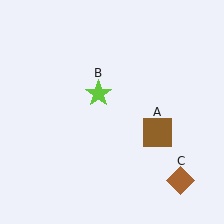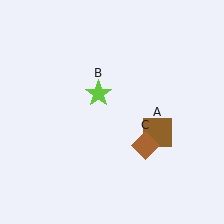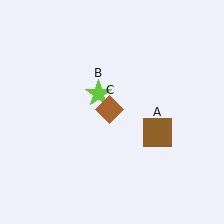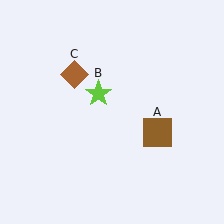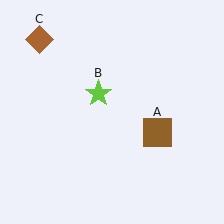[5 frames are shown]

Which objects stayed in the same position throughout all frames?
Brown square (object A) and lime star (object B) remained stationary.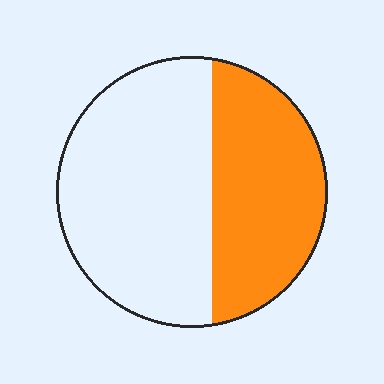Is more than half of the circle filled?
No.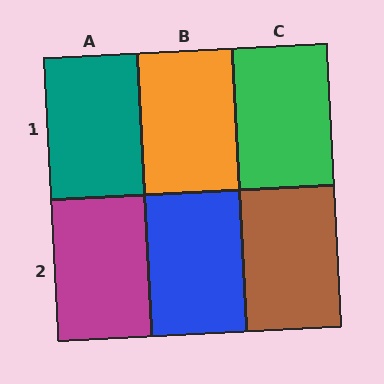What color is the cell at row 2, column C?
Brown.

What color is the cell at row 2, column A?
Magenta.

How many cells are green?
1 cell is green.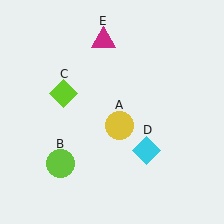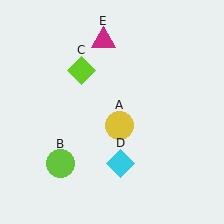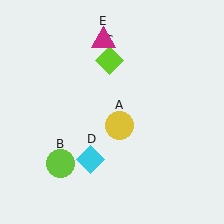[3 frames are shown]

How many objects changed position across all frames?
2 objects changed position: lime diamond (object C), cyan diamond (object D).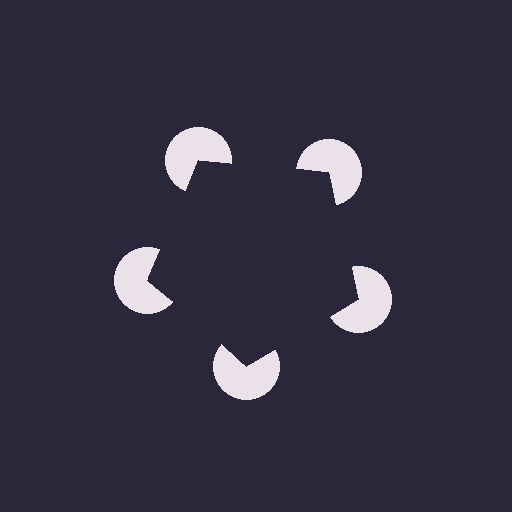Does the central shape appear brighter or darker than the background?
It typically appears slightly darker than the background, even though no actual brightness change is drawn.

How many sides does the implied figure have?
5 sides.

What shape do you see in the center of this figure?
An illusory pentagon — its edges are inferred from the aligned wedge cuts in the pac-man discs, not physically drawn.